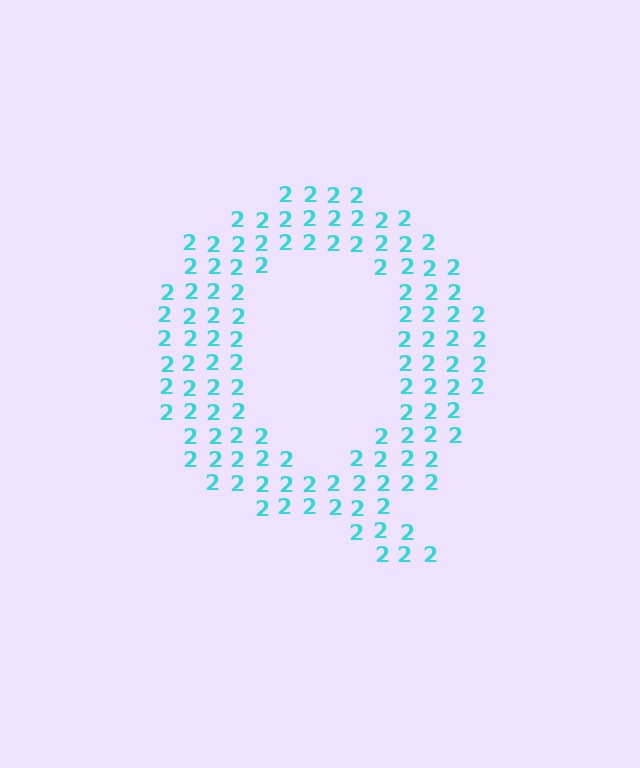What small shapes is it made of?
It is made of small digit 2's.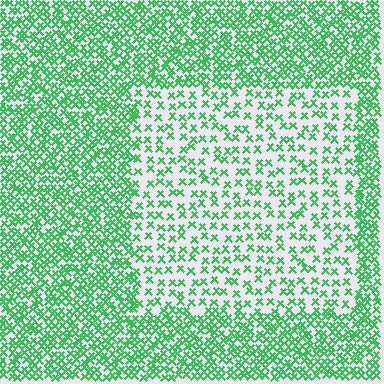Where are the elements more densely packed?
The elements are more densely packed outside the rectangle boundary.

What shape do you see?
I see a rectangle.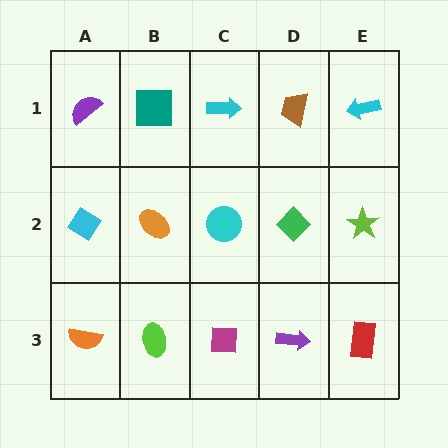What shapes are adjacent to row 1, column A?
A cyan diamond (row 2, column A), a teal square (row 1, column B).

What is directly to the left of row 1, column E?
A brown trapezoid.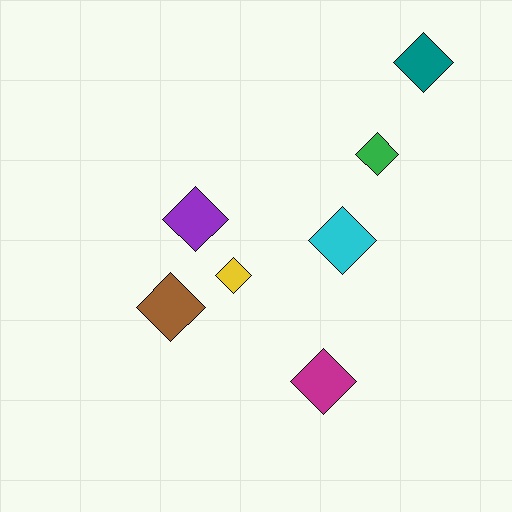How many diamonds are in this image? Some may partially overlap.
There are 7 diamonds.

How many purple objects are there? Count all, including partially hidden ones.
There is 1 purple object.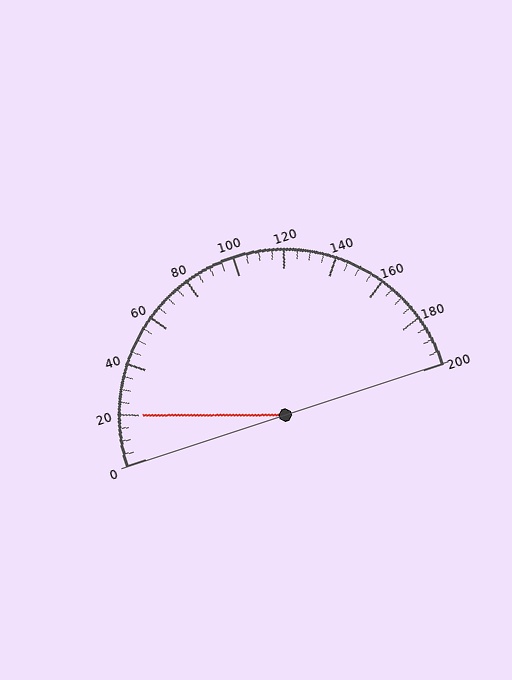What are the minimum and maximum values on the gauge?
The gauge ranges from 0 to 200.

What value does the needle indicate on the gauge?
The needle indicates approximately 20.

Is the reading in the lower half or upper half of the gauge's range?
The reading is in the lower half of the range (0 to 200).